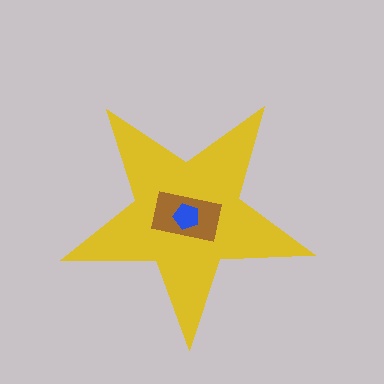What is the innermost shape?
The blue pentagon.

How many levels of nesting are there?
3.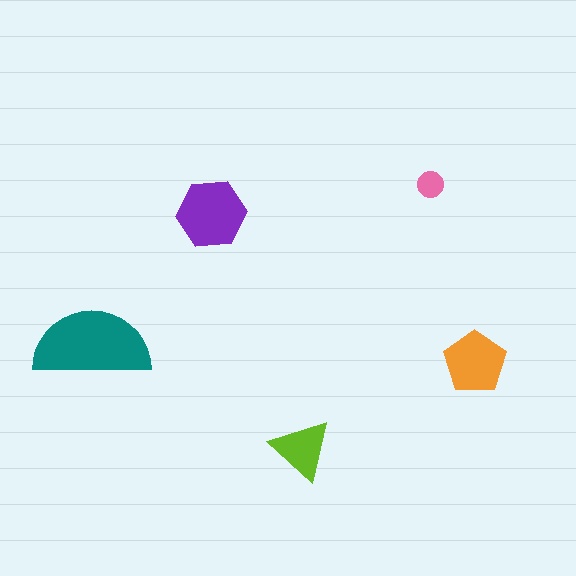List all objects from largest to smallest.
The teal semicircle, the purple hexagon, the orange pentagon, the lime triangle, the pink circle.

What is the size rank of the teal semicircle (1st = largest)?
1st.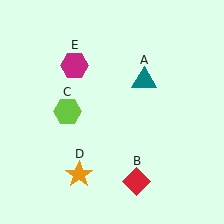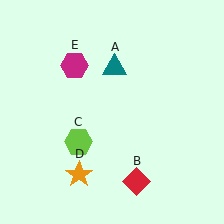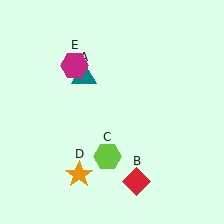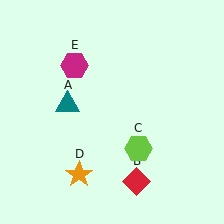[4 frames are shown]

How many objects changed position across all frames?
2 objects changed position: teal triangle (object A), lime hexagon (object C).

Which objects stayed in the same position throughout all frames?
Red diamond (object B) and orange star (object D) and magenta hexagon (object E) remained stationary.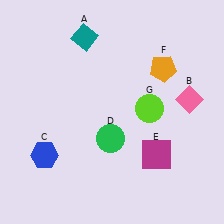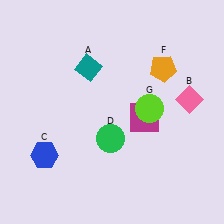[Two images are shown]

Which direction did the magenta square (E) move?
The magenta square (E) moved up.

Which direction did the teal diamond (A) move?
The teal diamond (A) moved down.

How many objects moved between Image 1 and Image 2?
2 objects moved between the two images.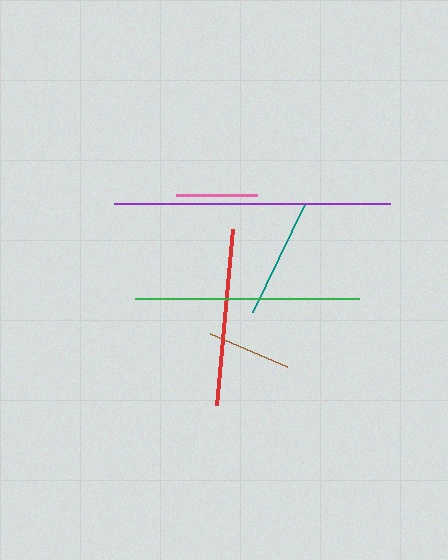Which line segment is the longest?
The purple line is the longest at approximately 277 pixels.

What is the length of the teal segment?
The teal segment is approximately 120 pixels long.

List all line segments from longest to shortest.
From longest to shortest: purple, green, red, teal, brown, pink.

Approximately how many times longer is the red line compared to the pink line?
The red line is approximately 2.2 times the length of the pink line.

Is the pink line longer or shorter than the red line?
The red line is longer than the pink line.